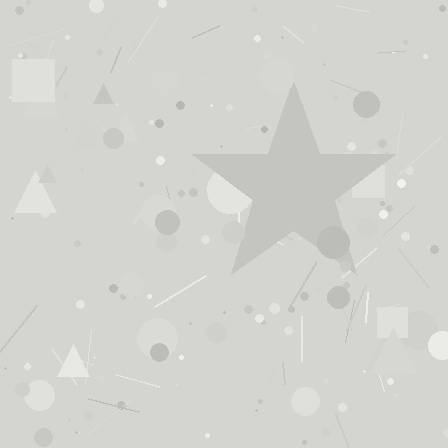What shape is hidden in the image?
A star is hidden in the image.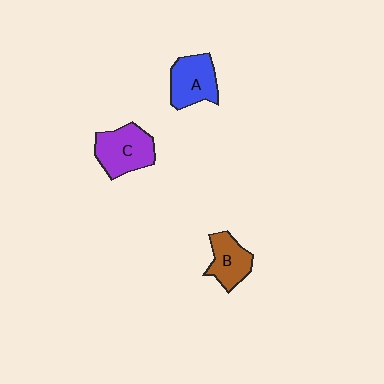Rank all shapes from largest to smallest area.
From largest to smallest: C (purple), A (blue), B (brown).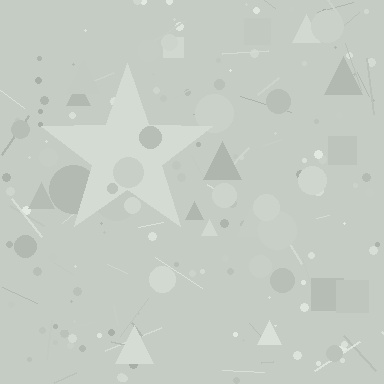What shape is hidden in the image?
A star is hidden in the image.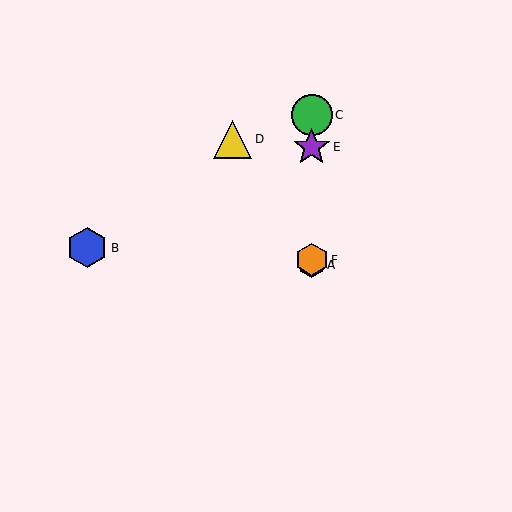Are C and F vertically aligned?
Yes, both are at x≈312.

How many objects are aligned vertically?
4 objects (A, C, E, F) are aligned vertically.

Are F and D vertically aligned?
No, F is at x≈312 and D is at x≈233.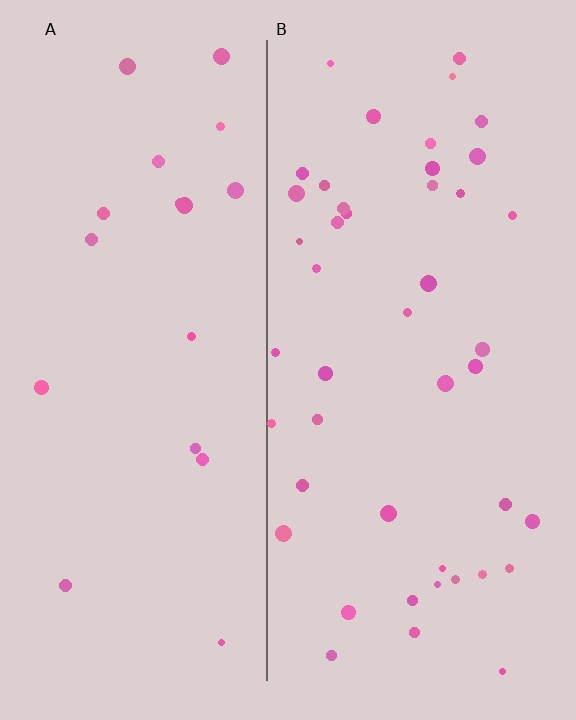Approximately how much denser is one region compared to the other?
Approximately 2.4× — region B over region A.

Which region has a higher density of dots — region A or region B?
B (the right).